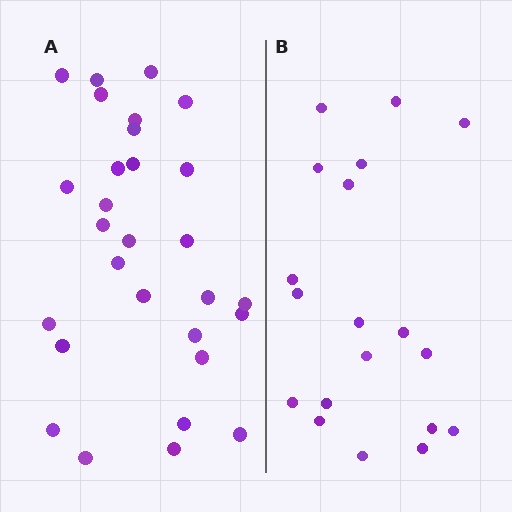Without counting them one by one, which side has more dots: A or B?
Region A (the left region) has more dots.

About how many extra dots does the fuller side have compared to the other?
Region A has roughly 10 or so more dots than region B.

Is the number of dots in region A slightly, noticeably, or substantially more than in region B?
Region A has substantially more. The ratio is roughly 1.5 to 1.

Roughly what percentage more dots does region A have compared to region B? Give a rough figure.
About 55% more.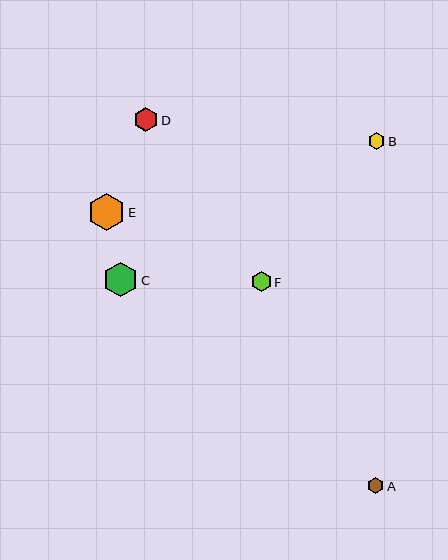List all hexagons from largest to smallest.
From largest to smallest: E, C, D, F, B, A.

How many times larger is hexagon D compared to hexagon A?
Hexagon D is approximately 1.4 times the size of hexagon A.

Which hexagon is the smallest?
Hexagon A is the smallest with a size of approximately 17 pixels.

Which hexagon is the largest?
Hexagon E is the largest with a size of approximately 37 pixels.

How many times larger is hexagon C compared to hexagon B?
Hexagon C is approximately 2.0 times the size of hexagon B.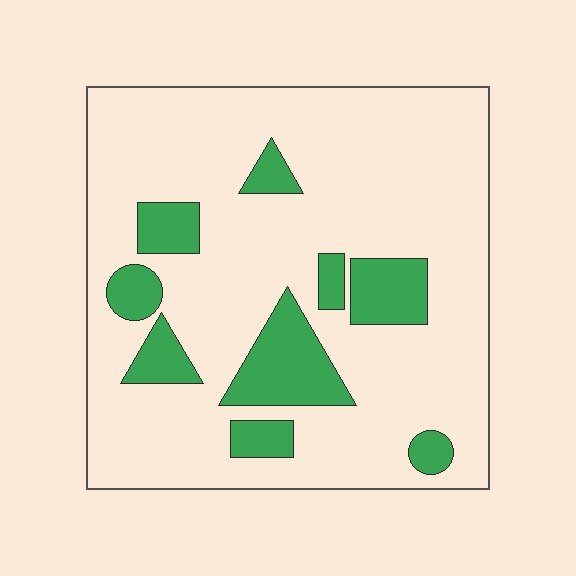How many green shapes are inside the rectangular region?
9.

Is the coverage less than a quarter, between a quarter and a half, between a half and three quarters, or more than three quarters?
Less than a quarter.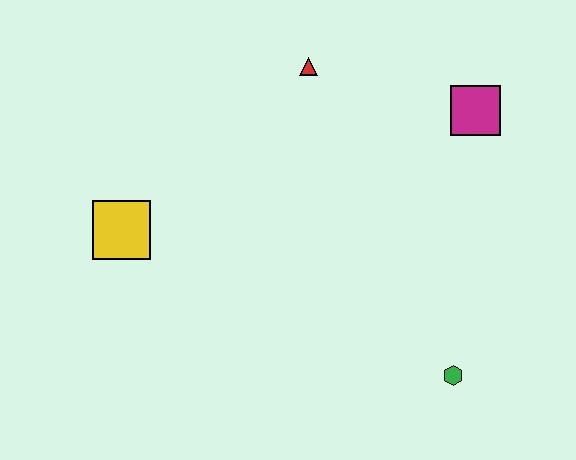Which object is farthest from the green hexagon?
The yellow square is farthest from the green hexagon.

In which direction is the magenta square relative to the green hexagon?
The magenta square is above the green hexagon.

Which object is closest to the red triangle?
The magenta square is closest to the red triangle.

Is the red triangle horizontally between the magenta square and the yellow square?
Yes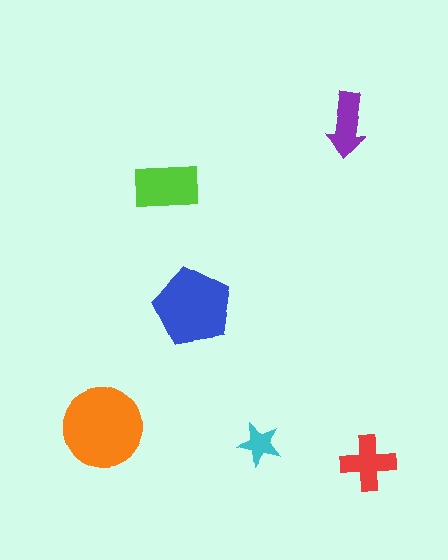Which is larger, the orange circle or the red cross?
The orange circle.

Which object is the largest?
The orange circle.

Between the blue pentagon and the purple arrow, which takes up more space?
The blue pentagon.